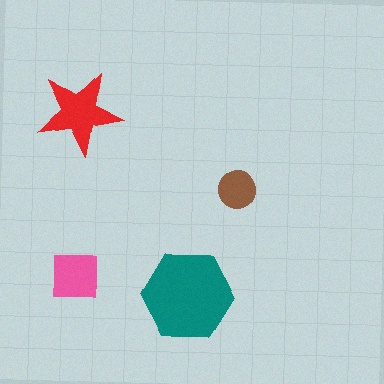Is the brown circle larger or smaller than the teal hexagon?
Smaller.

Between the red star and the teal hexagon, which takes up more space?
The teal hexagon.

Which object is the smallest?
The brown circle.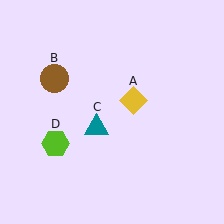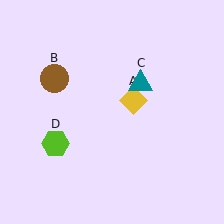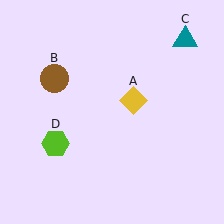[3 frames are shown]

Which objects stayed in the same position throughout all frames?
Yellow diamond (object A) and brown circle (object B) and lime hexagon (object D) remained stationary.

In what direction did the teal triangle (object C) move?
The teal triangle (object C) moved up and to the right.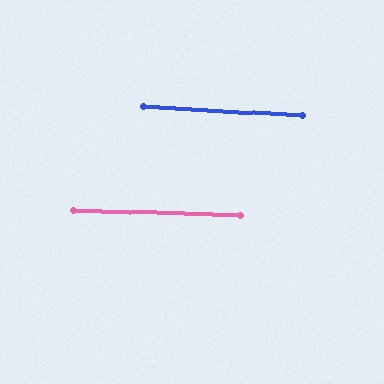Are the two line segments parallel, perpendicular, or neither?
Parallel — their directions differ by only 1.6°.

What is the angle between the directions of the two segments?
Approximately 2 degrees.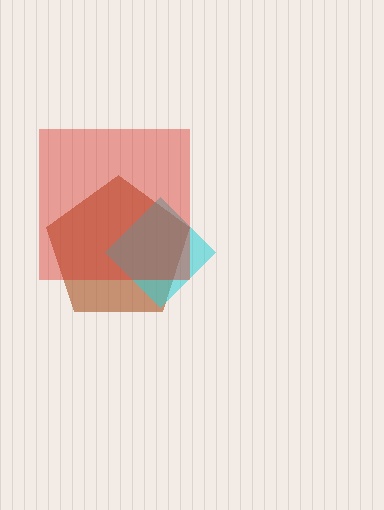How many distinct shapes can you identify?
There are 3 distinct shapes: a brown pentagon, a cyan diamond, a red square.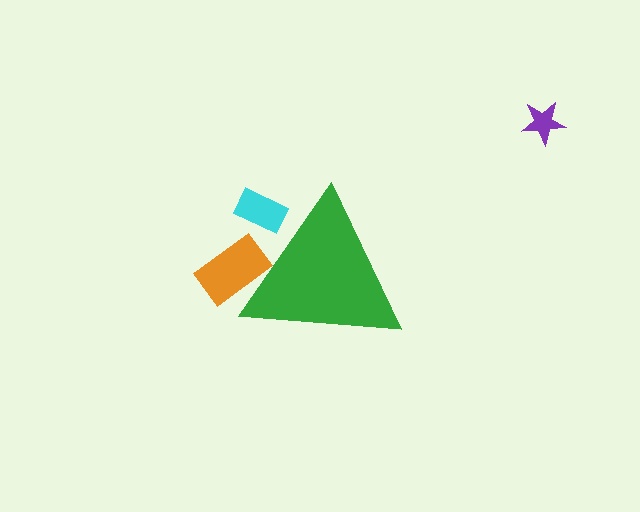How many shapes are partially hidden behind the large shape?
2 shapes are partially hidden.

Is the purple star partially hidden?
No, the purple star is fully visible.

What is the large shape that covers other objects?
A green triangle.